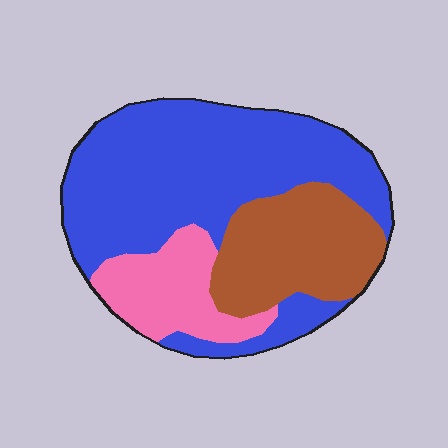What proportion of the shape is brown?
Brown takes up about one quarter (1/4) of the shape.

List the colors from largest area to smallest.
From largest to smallest: blue, brown, pink.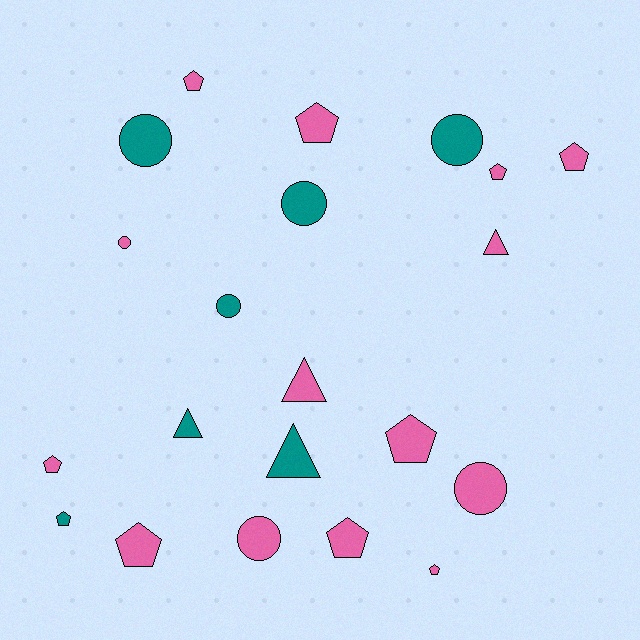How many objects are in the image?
There are 21 objects.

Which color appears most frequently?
Pink, with 14 objects.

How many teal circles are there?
There are 4 teal circles.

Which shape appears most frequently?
Pentagon, with 10 objects.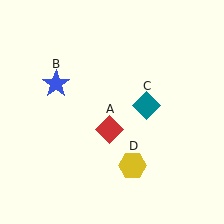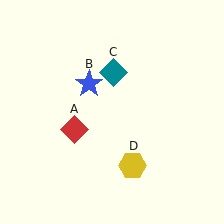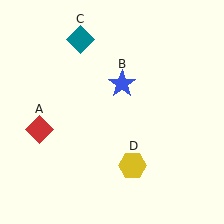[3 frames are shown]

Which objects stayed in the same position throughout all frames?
Yellow hexagon (object D) remained stationary.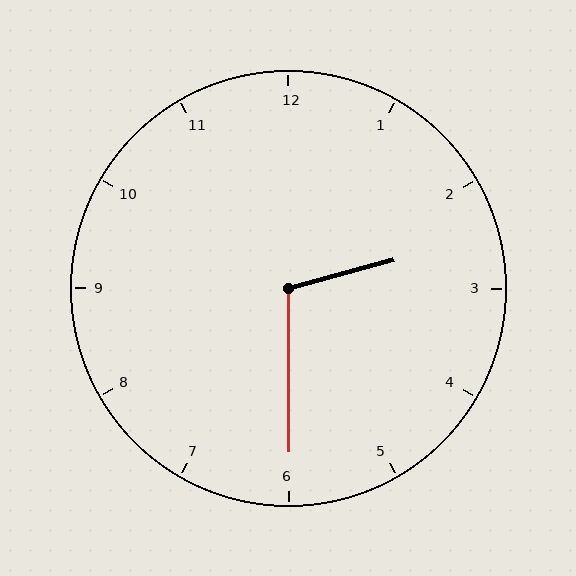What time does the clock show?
2:30.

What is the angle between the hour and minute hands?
Approximately 105 degrees.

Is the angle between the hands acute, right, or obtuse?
It is obtuse.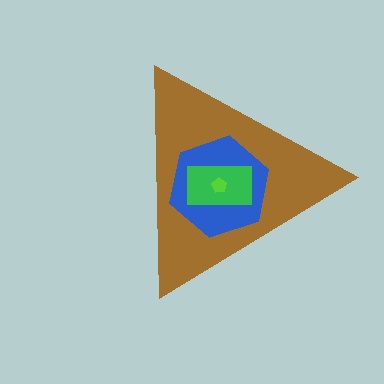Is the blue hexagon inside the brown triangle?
Yes.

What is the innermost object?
The lime pentagon.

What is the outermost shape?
The brown triangle.